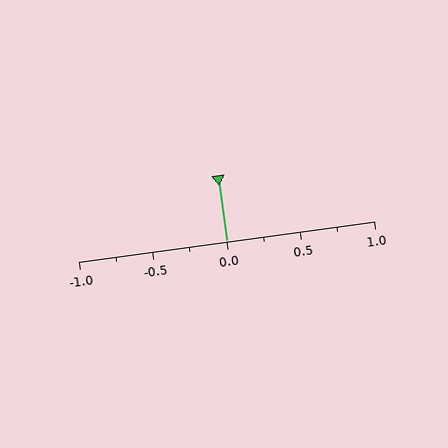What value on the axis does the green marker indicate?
The marker indicates approximately 0.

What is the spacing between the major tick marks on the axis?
The major ticks are spaced 0.5 apart.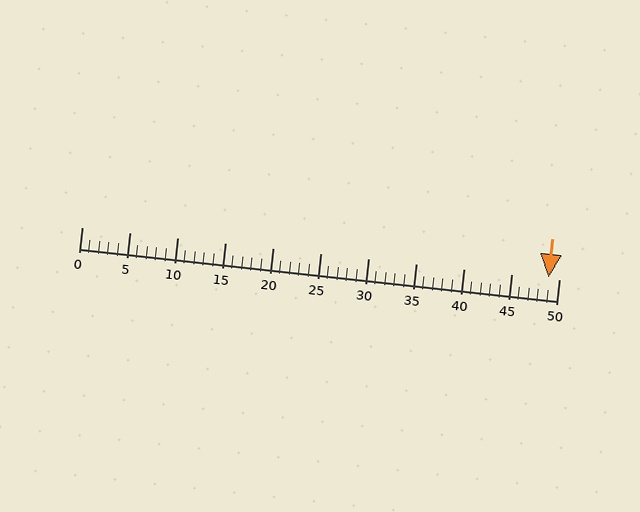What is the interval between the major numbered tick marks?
The major tick marks are spaced 5 units apart.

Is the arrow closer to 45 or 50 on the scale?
The arrow is closer to 50.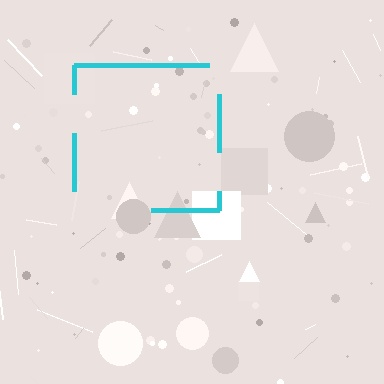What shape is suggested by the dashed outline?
The dashed outline suggests a square.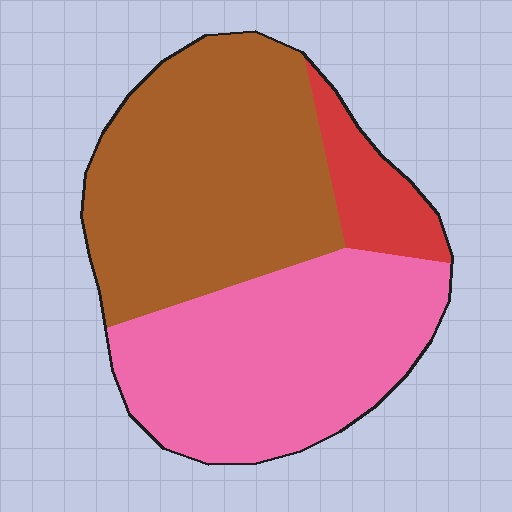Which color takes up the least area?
Red, at roughly 10%.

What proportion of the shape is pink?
Pink takes up between a quarter and a half of the shape.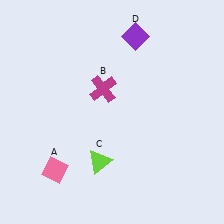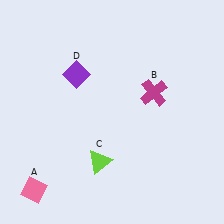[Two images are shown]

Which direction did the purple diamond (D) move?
The purple diamond (D) moved left.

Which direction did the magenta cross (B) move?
The magenta cross (B) moved right.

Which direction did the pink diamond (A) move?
The pink diamond (A) moved left.